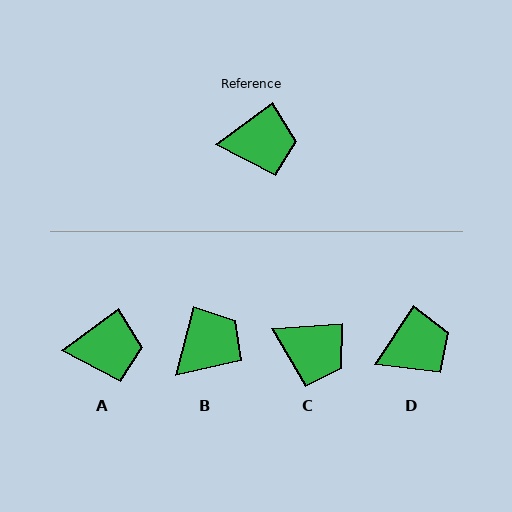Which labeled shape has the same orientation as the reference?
A.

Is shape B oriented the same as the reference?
No, it is off by about 40 degrees.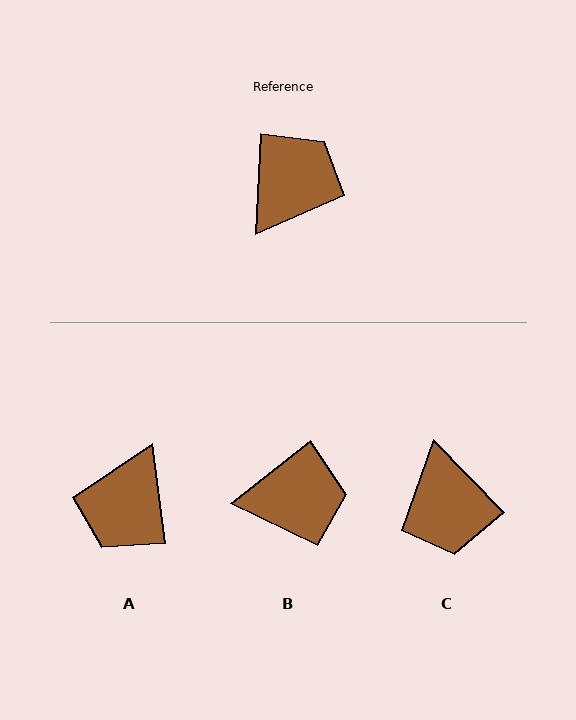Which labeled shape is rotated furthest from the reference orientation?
A, about 170 degrees away.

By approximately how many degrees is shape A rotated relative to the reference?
Approximately 170 degrees clockwise.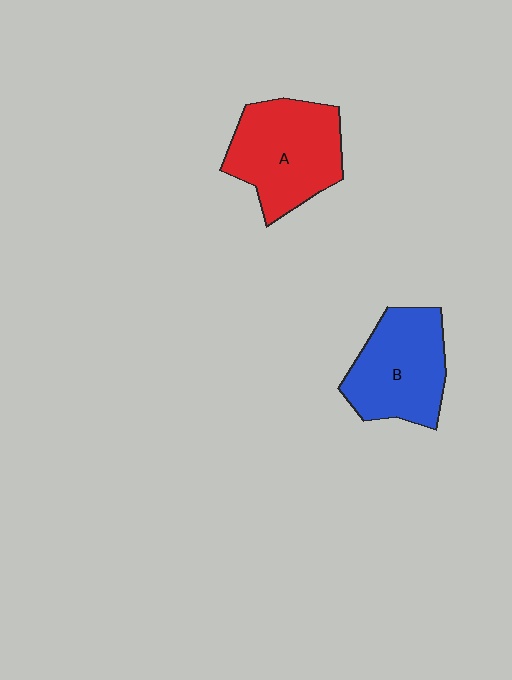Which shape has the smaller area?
Shape B (blue).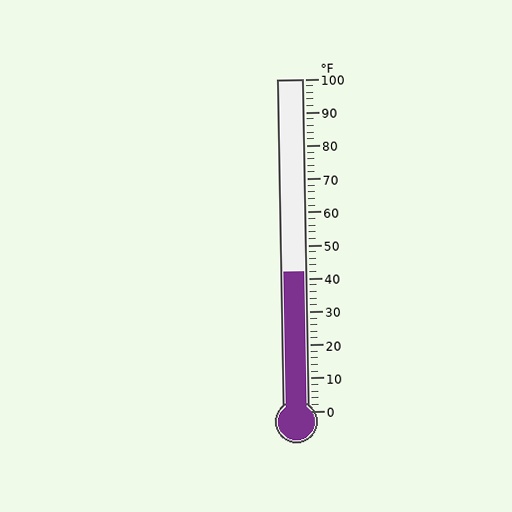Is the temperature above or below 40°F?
The temperature is above 40°F.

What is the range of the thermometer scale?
The thermometer scale ranges from 0°F to 100°F.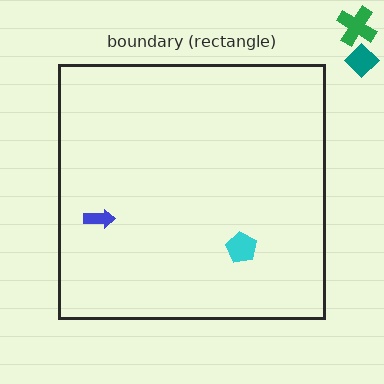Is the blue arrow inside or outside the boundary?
Inside.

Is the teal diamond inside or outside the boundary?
Outside.